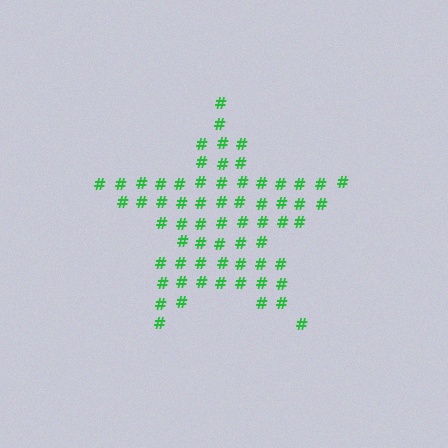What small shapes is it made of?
It is made of small hash symbols.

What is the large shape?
The large shape is a star.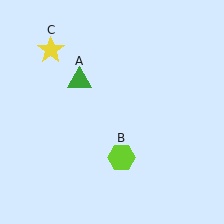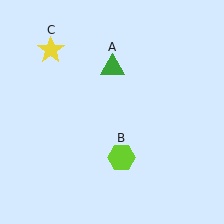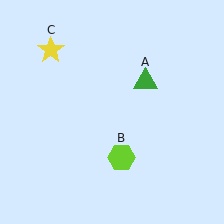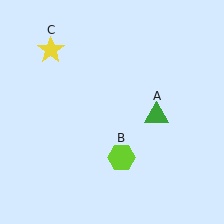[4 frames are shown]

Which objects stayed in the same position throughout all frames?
Lime hexagon (object B) and yellow star (object C) remained stationary.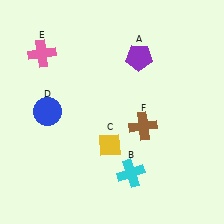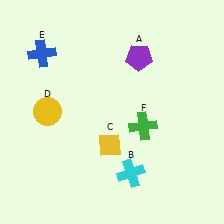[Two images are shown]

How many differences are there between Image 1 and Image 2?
There are 3 differences between the two images.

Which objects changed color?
D changed from blue to yellow. E changed from pink to blue. F changed from brown to green.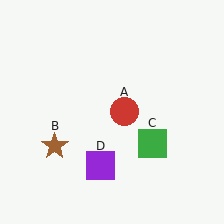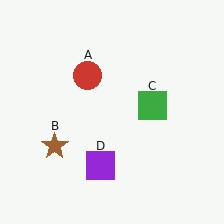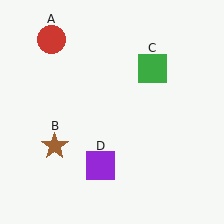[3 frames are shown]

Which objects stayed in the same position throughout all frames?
Brown star (object B) and purple square (object D) remained stationary.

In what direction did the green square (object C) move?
The green square (object C) moved up.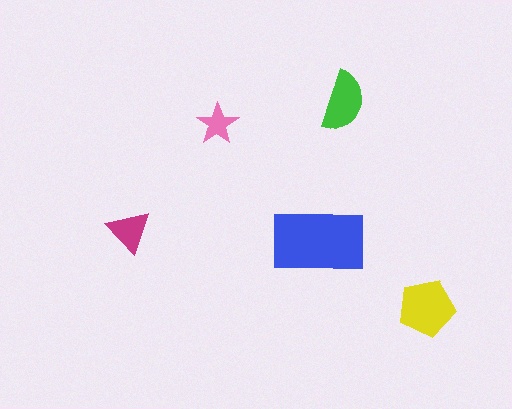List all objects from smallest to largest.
The pink star, the magenta triangle, the green semicircle, the yellow pentagon, the blue rectangle.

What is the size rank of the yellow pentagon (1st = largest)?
2nd.